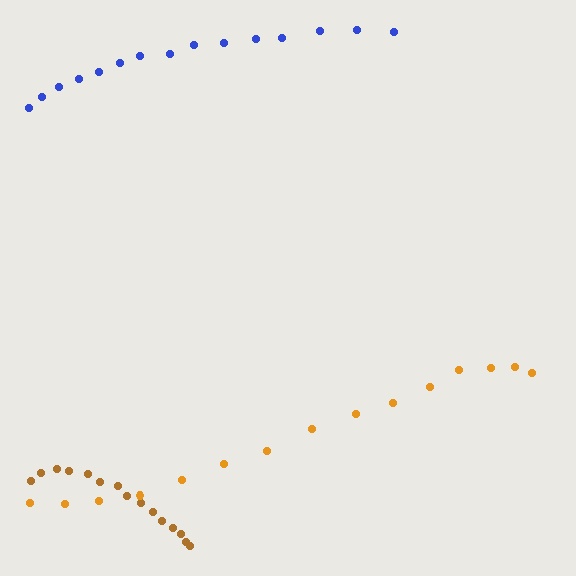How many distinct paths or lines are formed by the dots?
There are 3 distinct paths.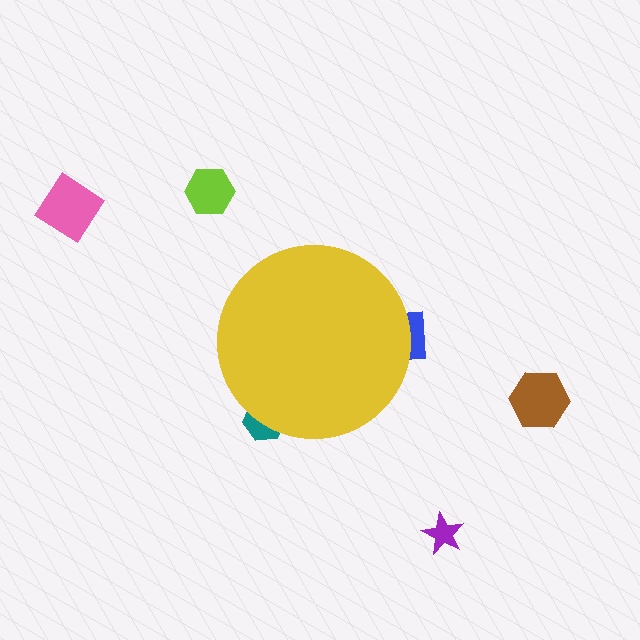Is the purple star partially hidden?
No, the purple star is fully visible.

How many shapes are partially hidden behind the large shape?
2 shapes are partially hidden.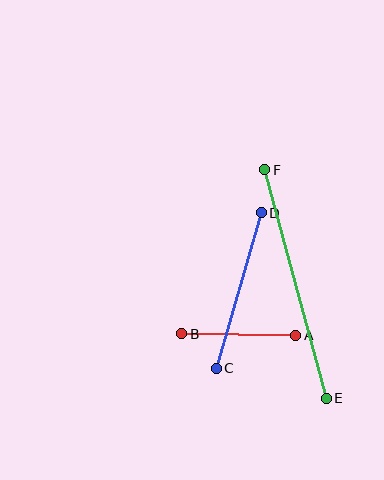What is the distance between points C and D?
The distance is approximately 162 pixels.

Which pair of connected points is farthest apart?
Points E and F are farthest apart.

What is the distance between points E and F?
The distance is approximately 237 pixels.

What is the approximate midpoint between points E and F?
The midpoint is at approximately (296, 284) pixels.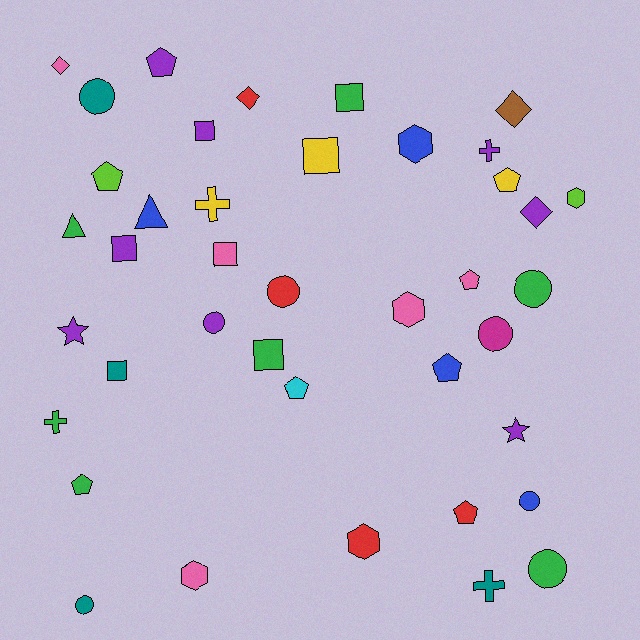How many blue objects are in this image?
There are 4 blue objects.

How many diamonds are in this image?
There are 4 diamonds.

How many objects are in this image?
There are 40 objects.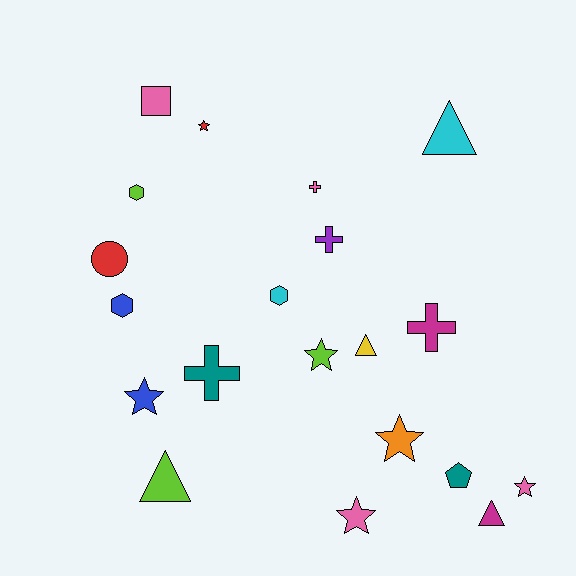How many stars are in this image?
There are 6 stars.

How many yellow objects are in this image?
There is 1 yellow object.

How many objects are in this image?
There are 20 objects.